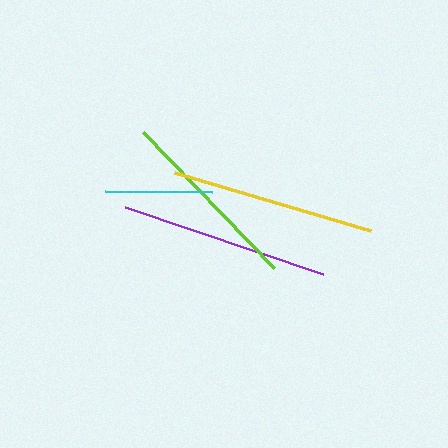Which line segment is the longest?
The purple line is the longest at approximately 209 pixels.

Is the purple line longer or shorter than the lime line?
The purple line is longer than the lime line.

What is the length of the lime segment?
The lime segment is approximately 189 pixels long.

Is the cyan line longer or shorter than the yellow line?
The yellow line is longer than the cyan line.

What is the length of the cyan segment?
The cyan segment is approximately 108 pixels long.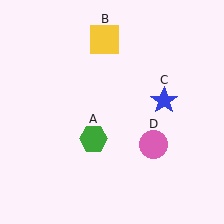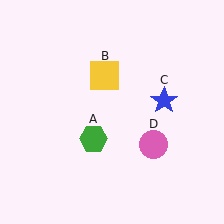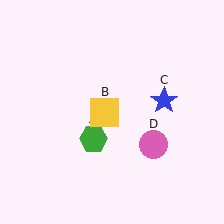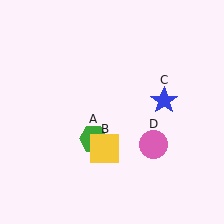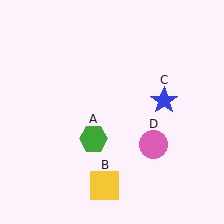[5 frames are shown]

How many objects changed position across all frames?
1 object changed position: yellow square (object B).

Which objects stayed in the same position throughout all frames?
Green hexagon (object A) and blue star (object C) and pink circle (object D) remained stationary.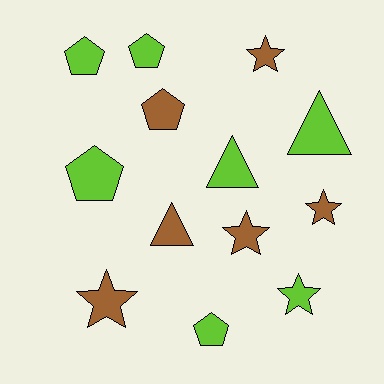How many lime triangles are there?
There are 2 lime triangles.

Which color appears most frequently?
Lime, with 7 objects.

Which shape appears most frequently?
Star, with 5 objects.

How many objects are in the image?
There are 13 objects.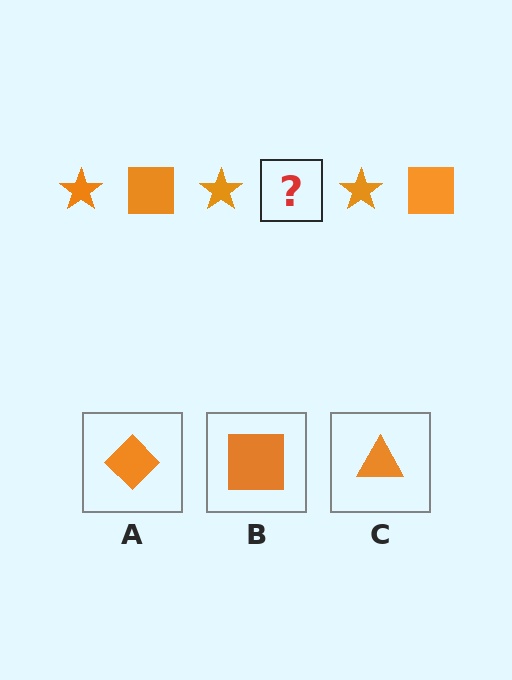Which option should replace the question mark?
Option B.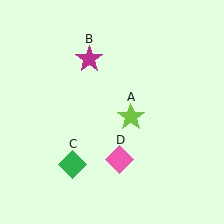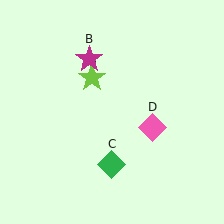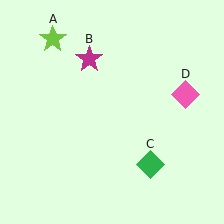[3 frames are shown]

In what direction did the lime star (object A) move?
The lime star (object A) moved up and to the left.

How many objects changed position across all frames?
3 objects changed position: lime star (object A), green diamond (object C), pink diamond (object D).